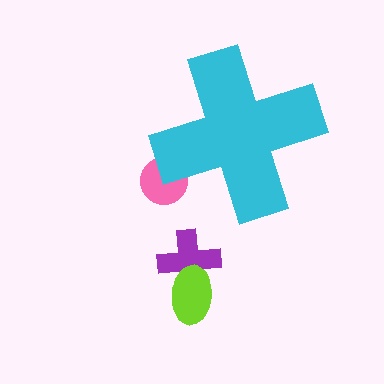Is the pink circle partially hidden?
Yes, the pink circle is partially hidden behind the cyan cross.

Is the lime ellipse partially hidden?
No, the lime ellipse is fully visible.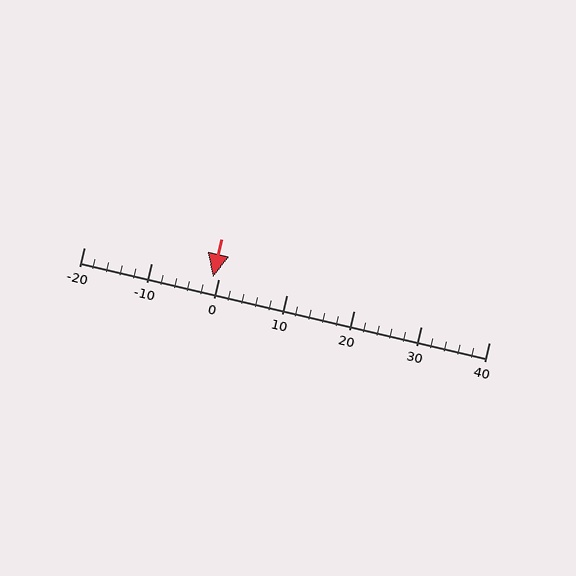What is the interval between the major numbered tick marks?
The major tick marks are spaced 10 units apart.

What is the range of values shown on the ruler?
The ruler shows values from -20 to 40.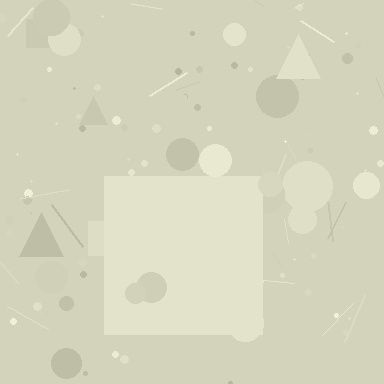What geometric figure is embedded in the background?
A square is embedded in the background.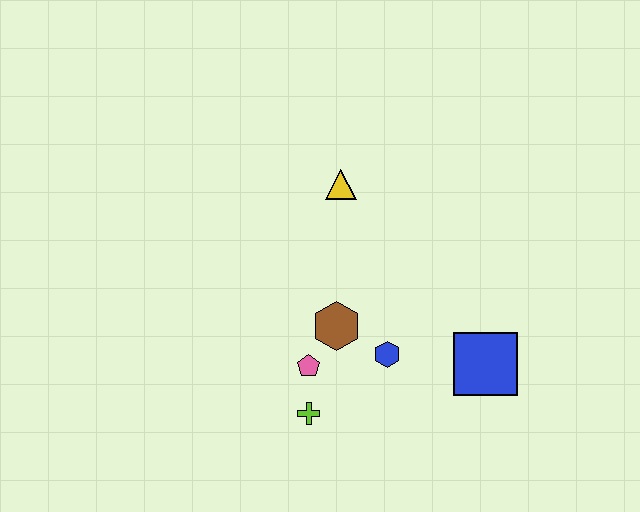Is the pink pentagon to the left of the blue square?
Yes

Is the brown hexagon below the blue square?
No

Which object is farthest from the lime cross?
The yellow triangle is farthest from the lime cross.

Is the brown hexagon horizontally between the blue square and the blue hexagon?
No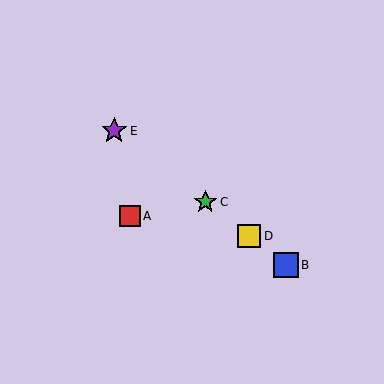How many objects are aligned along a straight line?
4 objects (B, C, D, E) are aligned along a straight line.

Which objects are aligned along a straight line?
Objects B, C, D, E are aligned along a straight line.